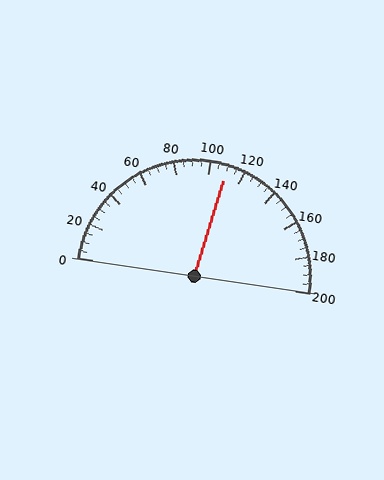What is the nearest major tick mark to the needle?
The nearest major tick mark is 120.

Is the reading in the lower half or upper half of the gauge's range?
The reading is in the upper half of the range (0 to 200).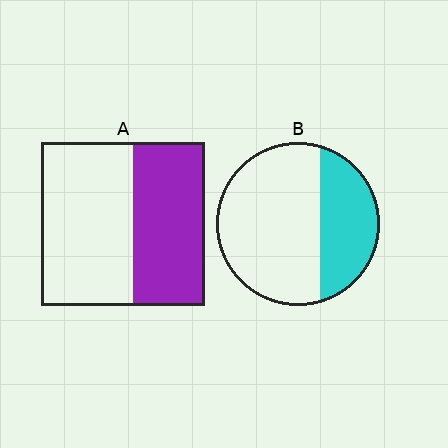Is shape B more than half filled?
No.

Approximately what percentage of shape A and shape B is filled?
A is approximately 45% and B is approximately 35%.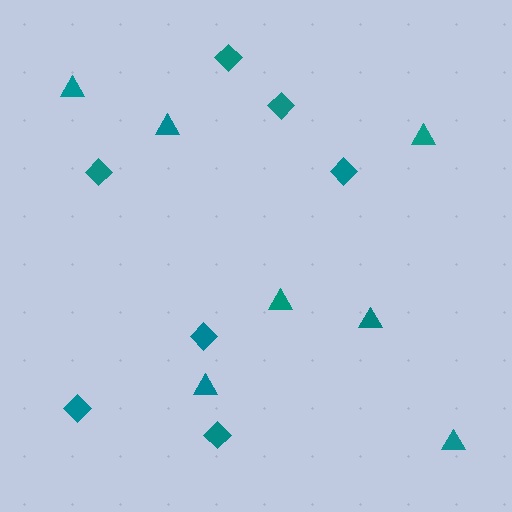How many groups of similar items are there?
There are 2 groups: one group of diamonds (7) and one group of triangles (7).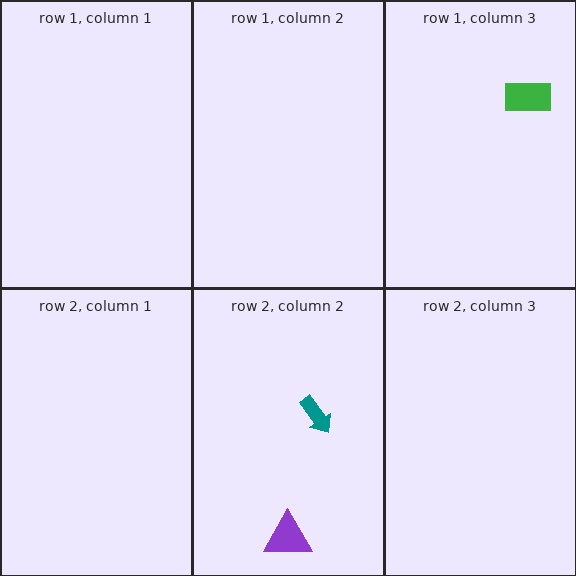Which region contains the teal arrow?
The row 2, column 2 region.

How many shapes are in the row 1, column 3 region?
1.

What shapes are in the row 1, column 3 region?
The green rectangle.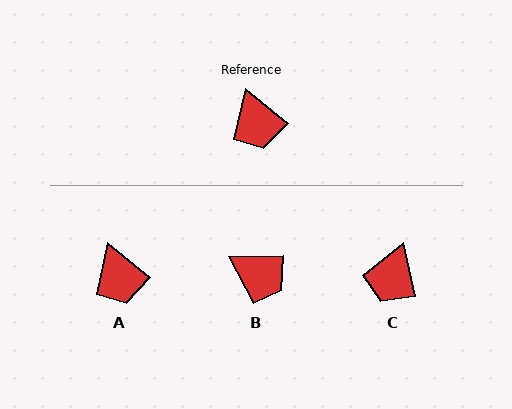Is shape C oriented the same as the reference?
No, it is off by about 39 degrees.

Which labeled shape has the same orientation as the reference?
A.